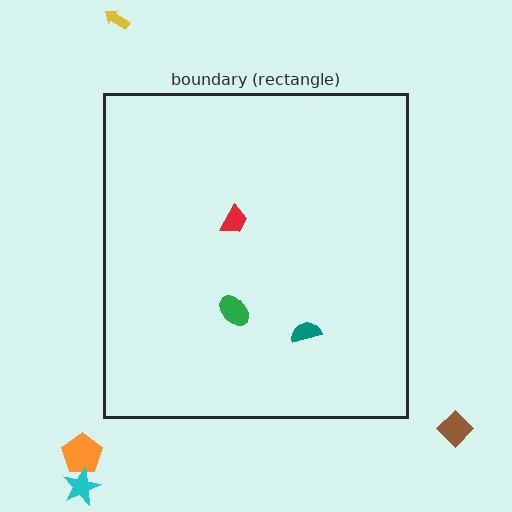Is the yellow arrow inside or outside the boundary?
Outside.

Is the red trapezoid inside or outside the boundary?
Inside.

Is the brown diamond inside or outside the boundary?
Outside.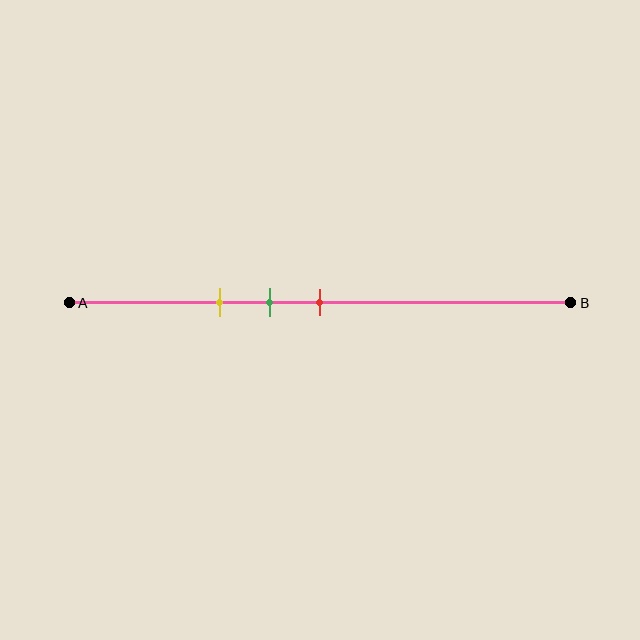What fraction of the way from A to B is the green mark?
The green mark is approximately 40% (0.4) of the way from A to B.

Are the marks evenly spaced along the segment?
Yes, the marks are approximately evenly spaced.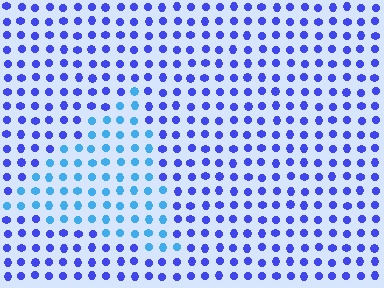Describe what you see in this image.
The image is filled with small blue elements in a uniform arrangement. A triangle-shaped region is visible where the elements are tinted to a slightly different hue, forming a subtle color boundary.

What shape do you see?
I see a triangle.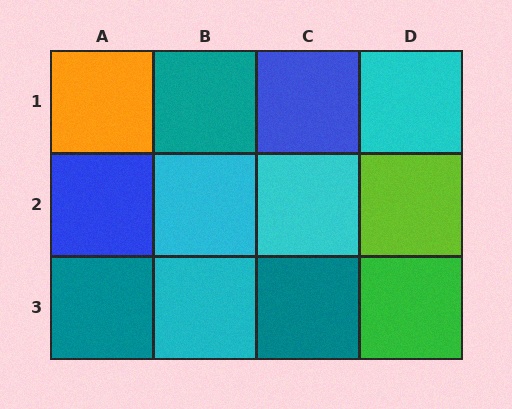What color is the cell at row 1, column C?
Blue.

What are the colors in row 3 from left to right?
Teal, cyan, teal, green.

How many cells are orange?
1 cell is orange.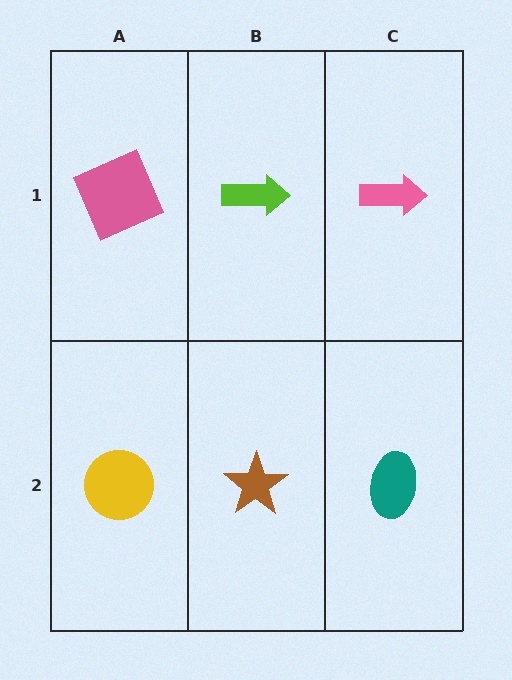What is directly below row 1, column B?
A brown star.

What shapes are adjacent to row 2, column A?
A pink square (row 1, column A), a brown star (row 2, column B).